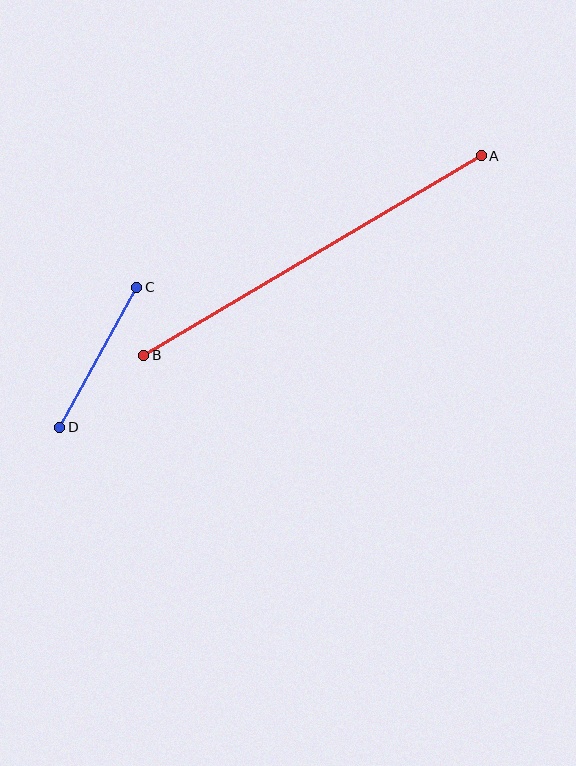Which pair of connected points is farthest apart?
Points A and B are farthest apart.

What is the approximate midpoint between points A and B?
The midpoint is at approximately (312, 255) pixels.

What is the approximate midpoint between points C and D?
The midpoint is at approximately (98, 357) pixels.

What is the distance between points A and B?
The distance is approximately 392 pixels.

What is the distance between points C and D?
The distance is approximately 160 pixels.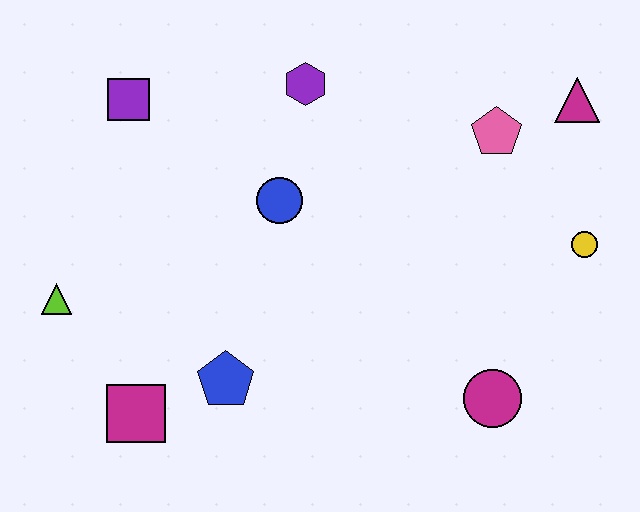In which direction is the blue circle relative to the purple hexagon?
The blue circle is below the purple hexagon.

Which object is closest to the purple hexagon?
The blue circle is closest to the purple hexagon.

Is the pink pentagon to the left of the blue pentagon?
No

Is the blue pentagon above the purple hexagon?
No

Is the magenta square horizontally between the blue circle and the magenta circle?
No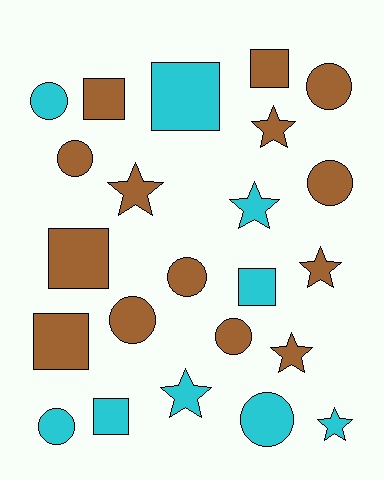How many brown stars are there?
There are 4 brown stars.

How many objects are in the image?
There are 23 objects.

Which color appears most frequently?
Brown, with 14 objects.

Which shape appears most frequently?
Circle, with 9 objects.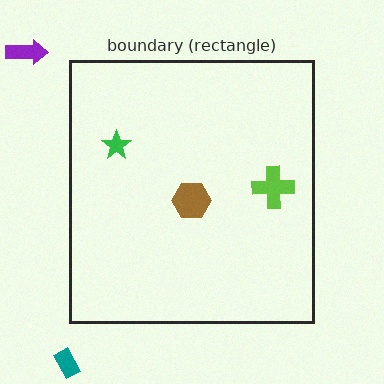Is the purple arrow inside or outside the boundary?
Outside.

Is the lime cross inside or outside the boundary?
Inside.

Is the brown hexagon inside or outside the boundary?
Inside.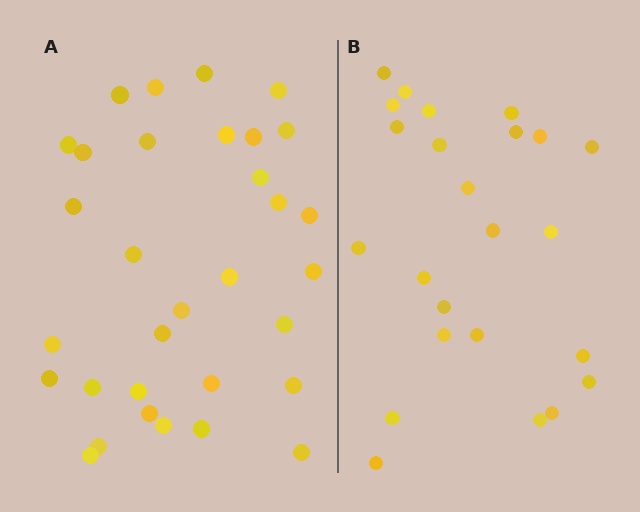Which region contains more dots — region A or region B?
Region A (the left region) has more dots.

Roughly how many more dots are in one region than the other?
Region A has roughly 8 or so more dots than region B.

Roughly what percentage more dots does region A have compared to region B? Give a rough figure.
About 35% more.